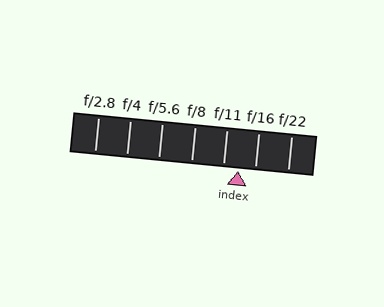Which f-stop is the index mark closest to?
The index mark is closest to f/11.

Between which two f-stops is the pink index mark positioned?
The index mark is between f/11 and f/16.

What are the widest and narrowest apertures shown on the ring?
The widest aperture shown is f/2.8 and the narrowest is f/22.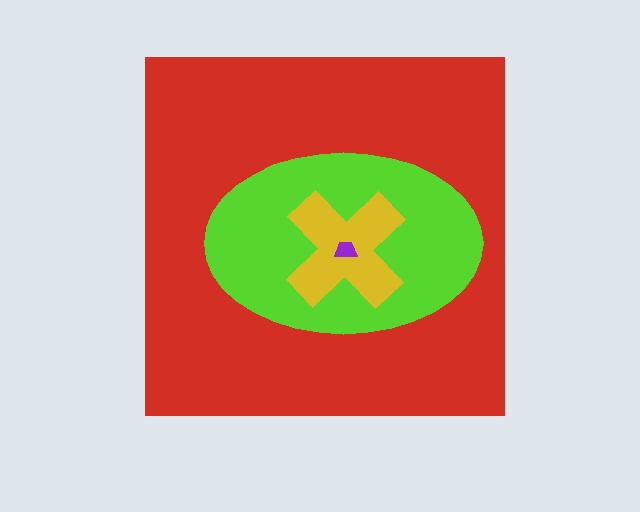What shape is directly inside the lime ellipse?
The yellow cross.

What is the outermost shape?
The red square.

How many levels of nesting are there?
4.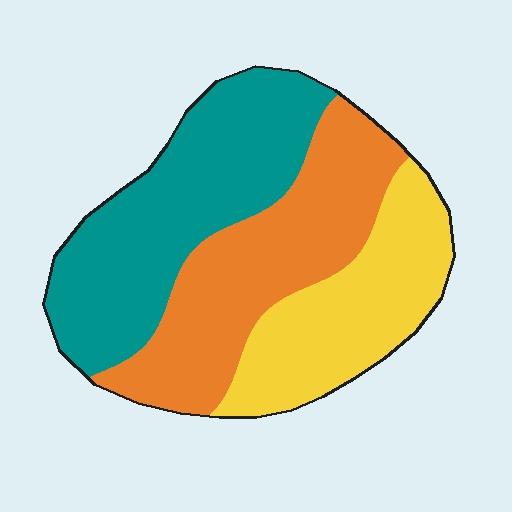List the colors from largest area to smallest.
From largest to smallest: teal, orange, yellow.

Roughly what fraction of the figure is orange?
Orange covers roughly 35% of the figure.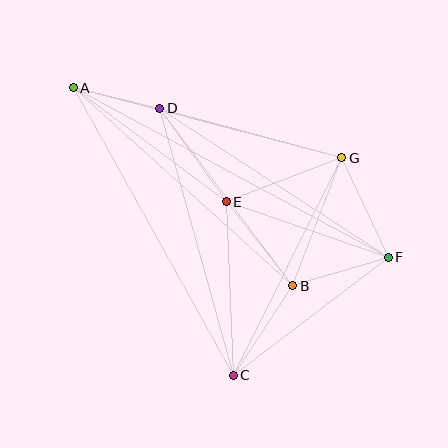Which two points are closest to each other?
Points A and D are closest to each other.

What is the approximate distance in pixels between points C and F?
The distance between C and F is approximately 194 pixels.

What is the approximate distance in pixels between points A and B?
The distance between A and B is approximately 296 pixels.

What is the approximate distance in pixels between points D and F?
The distance between D and F is approximately 273 pixels.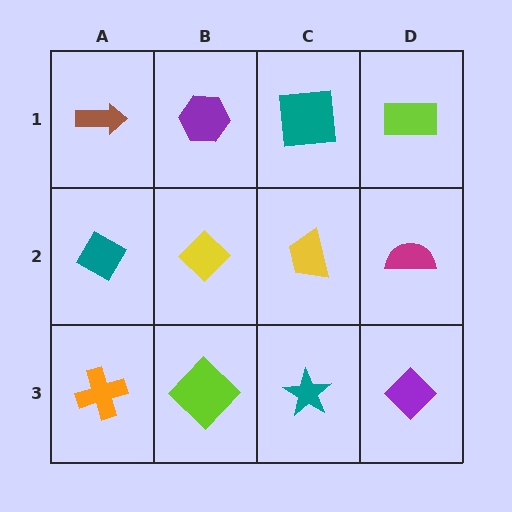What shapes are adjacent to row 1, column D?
A magenta semicircle (row 2, column D), a teal square (row 1, column C).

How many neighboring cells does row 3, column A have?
2.